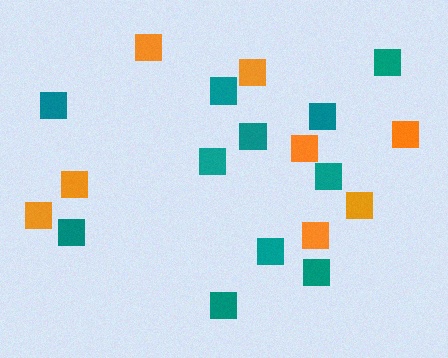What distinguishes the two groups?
There are 2 groups: one group of orange squares (8) and one group of teal squares (11).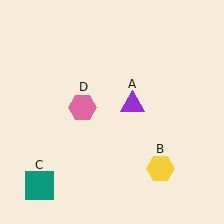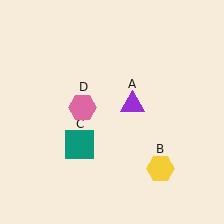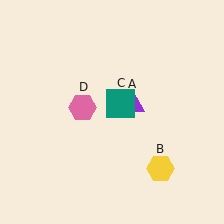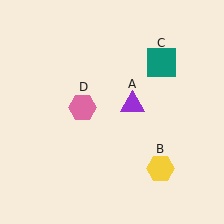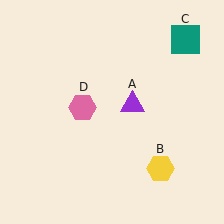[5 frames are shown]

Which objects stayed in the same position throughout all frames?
Purple triangle (object A) and yellow hexagon (object B) and pink hexagon (object D) remained stationary.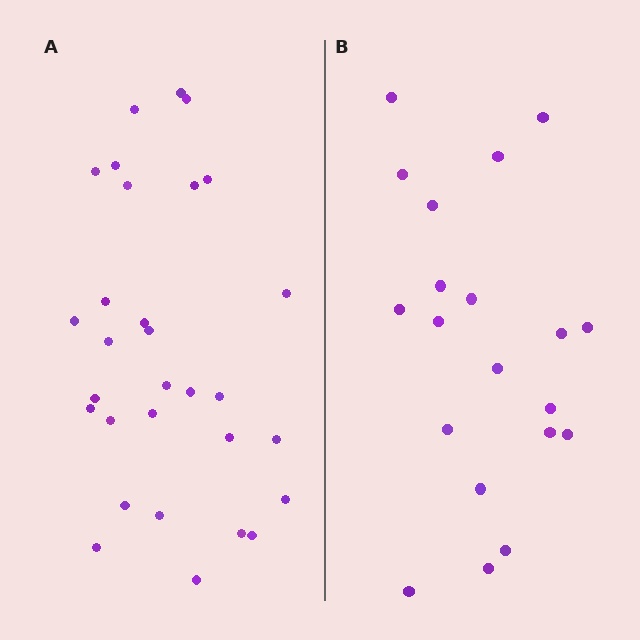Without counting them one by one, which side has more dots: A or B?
Region A (the left region) has more dots.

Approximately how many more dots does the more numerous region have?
Region A has roughly 10 or so more dots than region B.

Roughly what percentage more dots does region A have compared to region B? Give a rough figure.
About 50% more.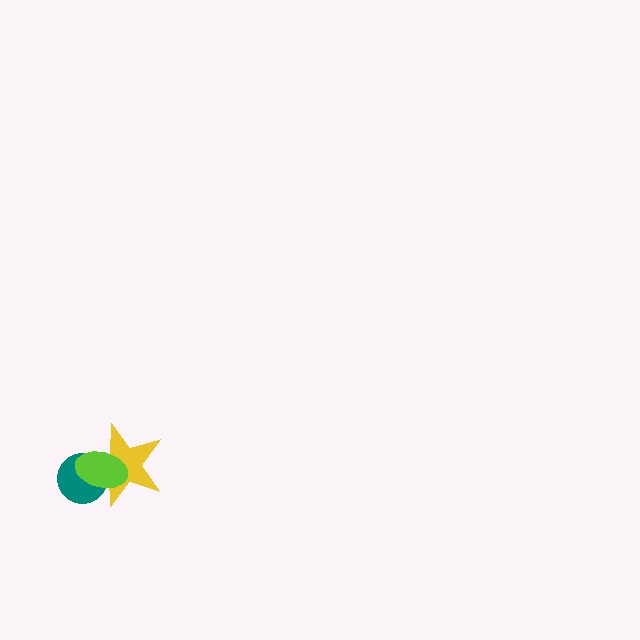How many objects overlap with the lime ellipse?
2 objects overlap with the lime ellipse.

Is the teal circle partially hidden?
Yes, it is partially covered by another shape.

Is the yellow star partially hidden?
Yes, it is partially covered by another shape.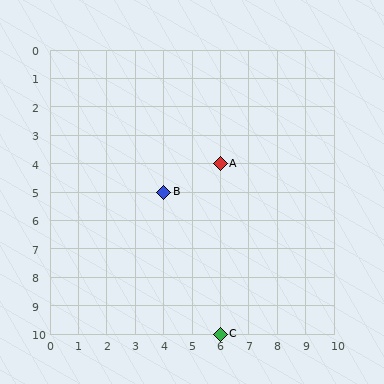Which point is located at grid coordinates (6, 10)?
Point C is at (6, 10).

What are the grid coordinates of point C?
Point C is at grid coordinates (6, 10).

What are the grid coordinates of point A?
Point A is at grid coordinates (6, 4).